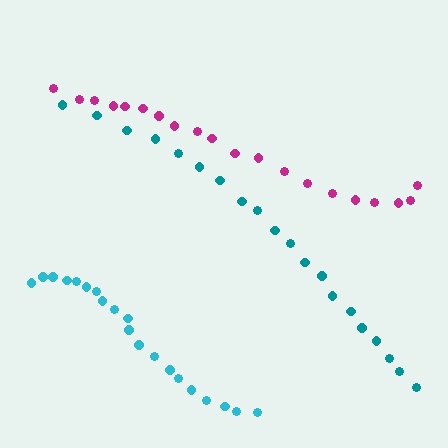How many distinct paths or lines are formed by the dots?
There are 3 distinct paths.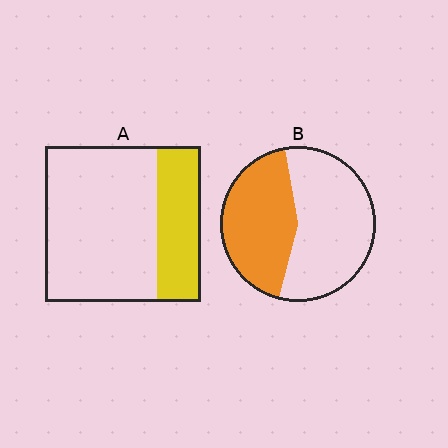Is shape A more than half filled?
No.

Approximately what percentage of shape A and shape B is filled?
A is approximately 30% and B is approximately 45%.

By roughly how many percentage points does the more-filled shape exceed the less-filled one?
By roughly 15 percentage points (B over A).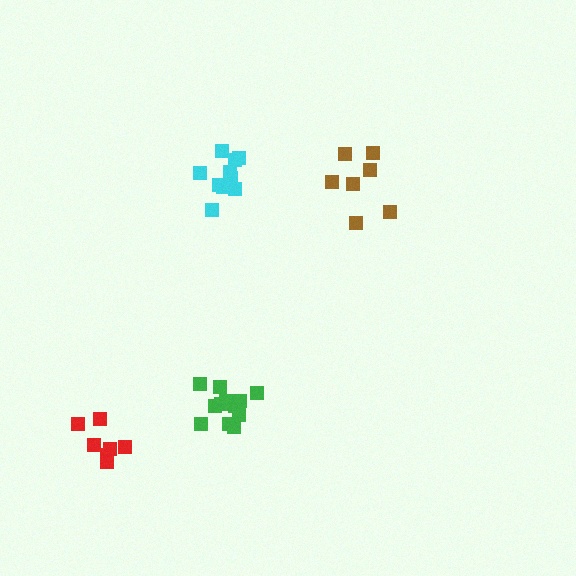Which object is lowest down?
The red cluster is bottommost.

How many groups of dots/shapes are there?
There are 4 groups.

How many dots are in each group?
Group 1: 10 dots, Group 2: 12 dots, Group 3: 7 dots, Group 4: 7 dots (36 total).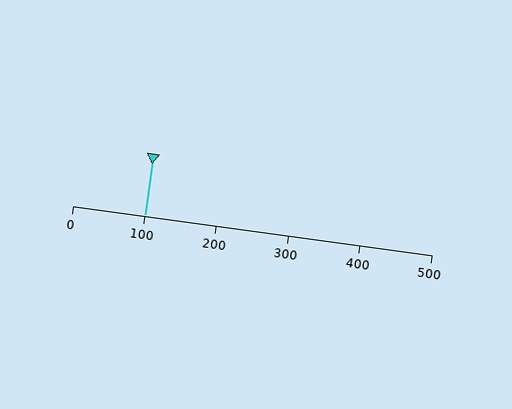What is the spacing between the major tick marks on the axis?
The major ticks are spaced 100 apart.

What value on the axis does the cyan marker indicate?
The marker indicates approximately 100.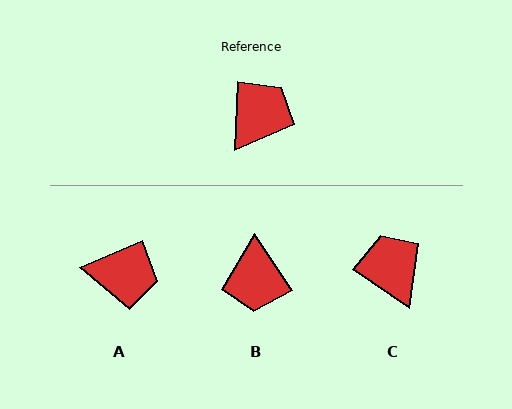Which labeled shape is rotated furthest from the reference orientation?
B, about 144 degrees away.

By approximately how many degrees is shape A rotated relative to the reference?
Approximately 64 degrees clockwise.